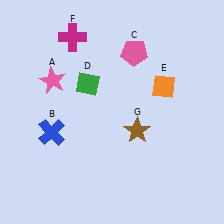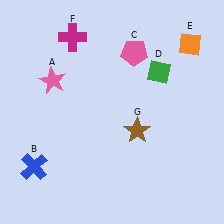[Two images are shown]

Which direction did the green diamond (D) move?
The green diamond (D) moved right.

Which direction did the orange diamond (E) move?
The orange diamond (E) moved up.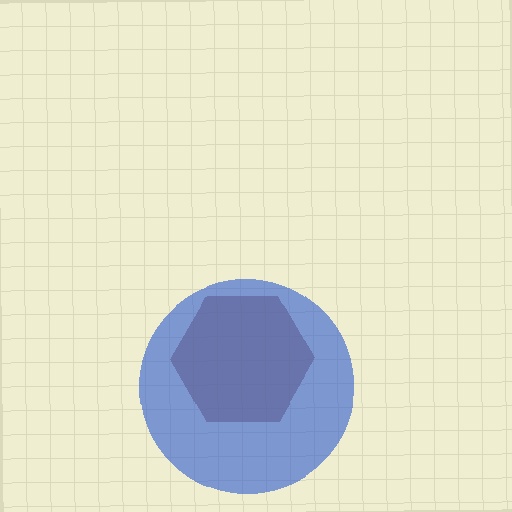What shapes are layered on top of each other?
The layered shapes are: a brown hexagon, a blue circle.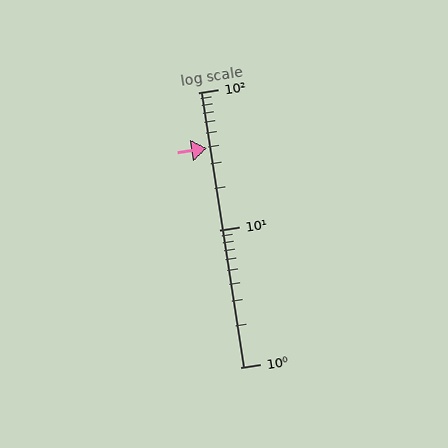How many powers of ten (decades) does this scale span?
The scale spans 2 decades, from 1 to 100.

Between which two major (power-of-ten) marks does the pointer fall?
The pointer is between 10 and 100.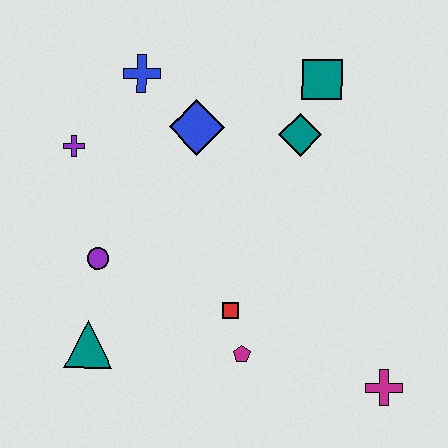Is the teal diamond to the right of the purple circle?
Yes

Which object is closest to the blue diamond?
The blue cross is closest to the blue diamond.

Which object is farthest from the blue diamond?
The magenta cross is farthest from the blue diamond.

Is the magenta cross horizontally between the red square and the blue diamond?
No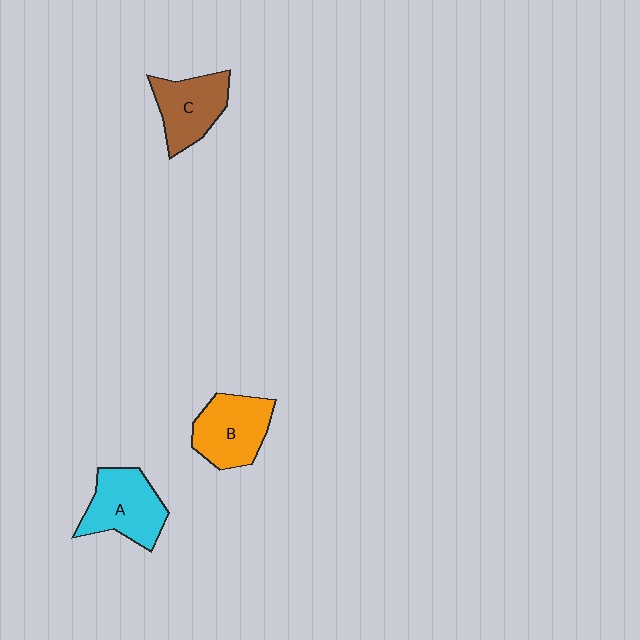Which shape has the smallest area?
Shape C (brown).